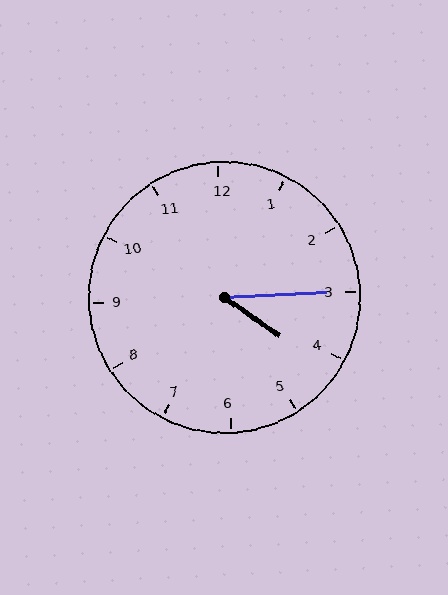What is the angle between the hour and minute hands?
Approximately 38 degrees.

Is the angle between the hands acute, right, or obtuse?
It is acute.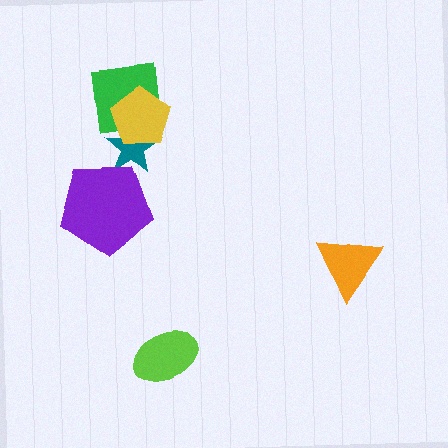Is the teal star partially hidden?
Yes, it is partially covered by another shape.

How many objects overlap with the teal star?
3 objects overlap with the teal star.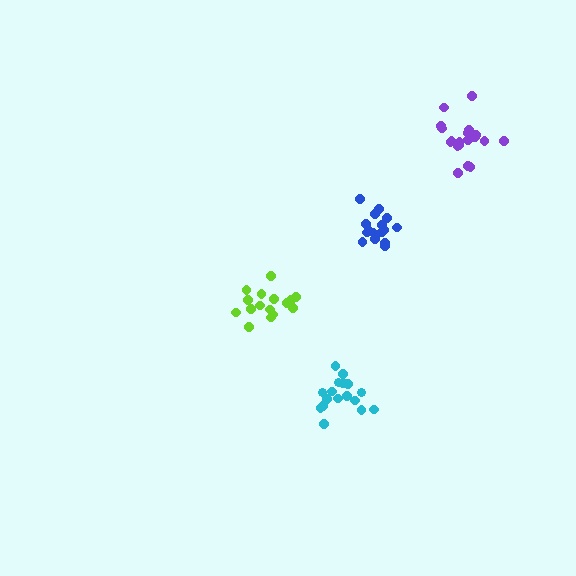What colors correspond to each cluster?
The clusters are colored: lime, blue, purple, cyan.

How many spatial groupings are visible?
There are 4 spatial groupings.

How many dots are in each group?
Group 1: 16 dots, Group 2: 17 dots, Group 3: 19 dots, Group 4: 17 dots (69 total).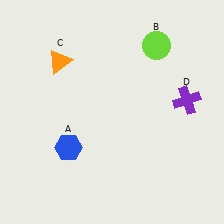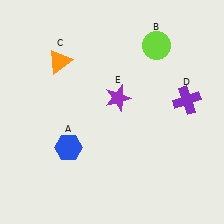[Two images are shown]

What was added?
A purple star (E) was added in Image 2.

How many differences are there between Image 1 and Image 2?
There is 1 difference between the two images.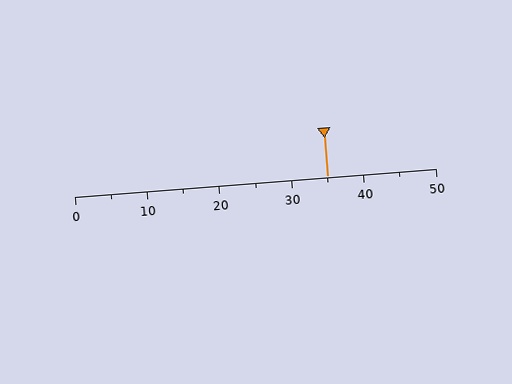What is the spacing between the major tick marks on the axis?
The major ticks are spaced 10 apart.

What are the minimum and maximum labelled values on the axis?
The axis runs from 0 to 50.